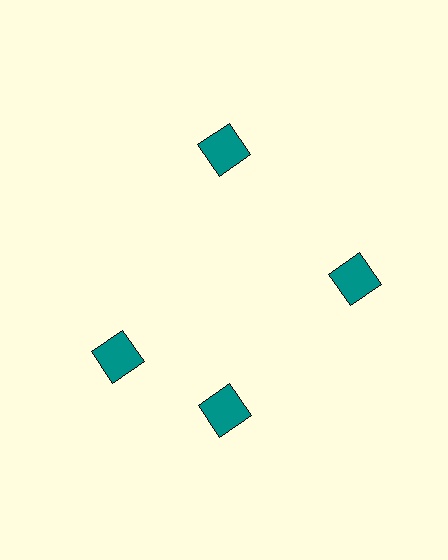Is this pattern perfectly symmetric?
No. The 4 teal squares are arranged in a ring, but one element near the 9 o'clock position is rotated out of alignment along the ring, breaking the 4-fold rotational symmetry.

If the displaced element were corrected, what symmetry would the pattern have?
It would have 4-fold rotational symmetry — the pattern would map onto itself every 90 degrees.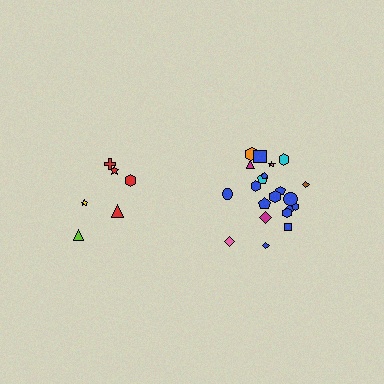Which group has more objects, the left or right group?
The right group.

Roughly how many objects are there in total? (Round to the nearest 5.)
Roughly 30 objects in total.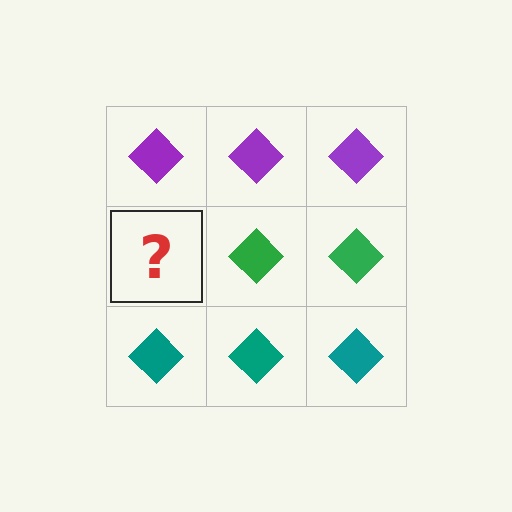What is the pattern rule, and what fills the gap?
The rule is that each row has a consistent color. The gap should be filled with a green diamond.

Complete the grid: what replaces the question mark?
The question mark should be replaced with a green diamond.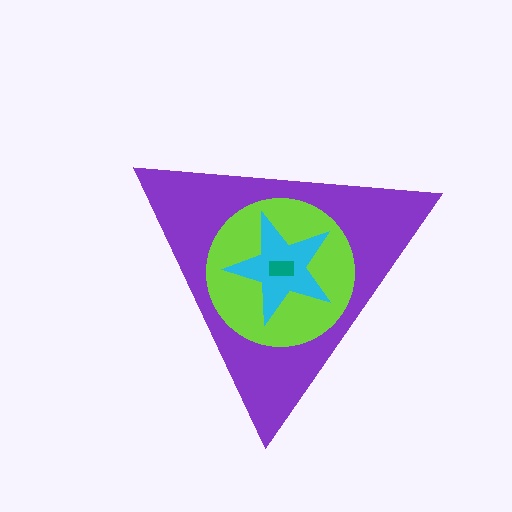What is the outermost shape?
The purple triangle.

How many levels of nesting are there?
4.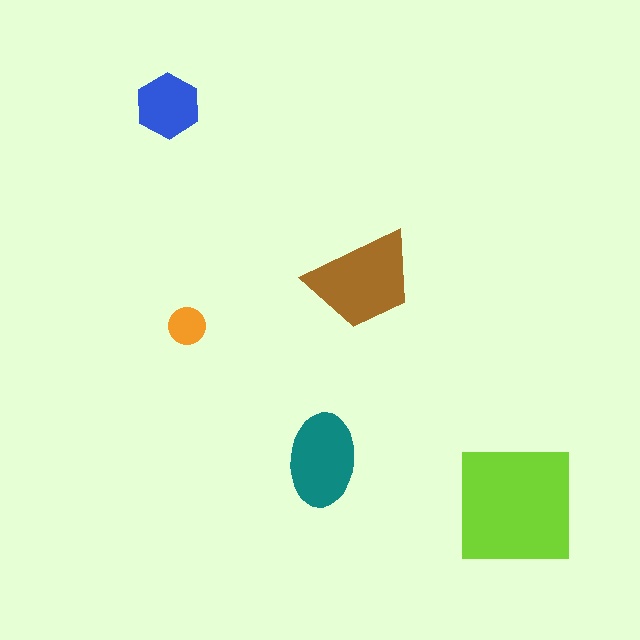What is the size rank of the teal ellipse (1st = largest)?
3rd.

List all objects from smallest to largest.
The orange circle, the blue hexagon, the teal ellipse, the brown trapezoid, the lime square.